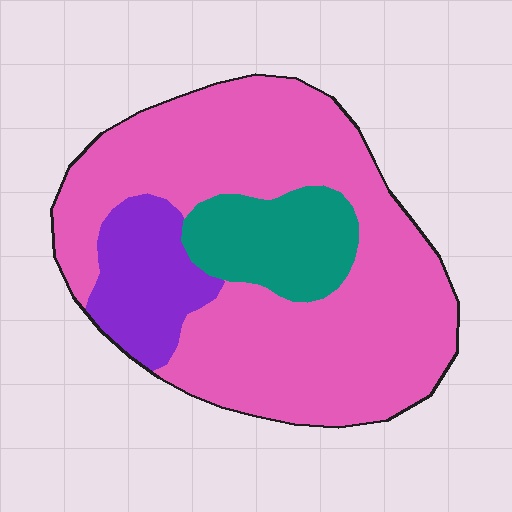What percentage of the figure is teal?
Teal takes up less than a sixth of the figure.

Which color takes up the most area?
Pink, at roughly 70%.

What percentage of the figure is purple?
Purple covers roughly 15% of the figure.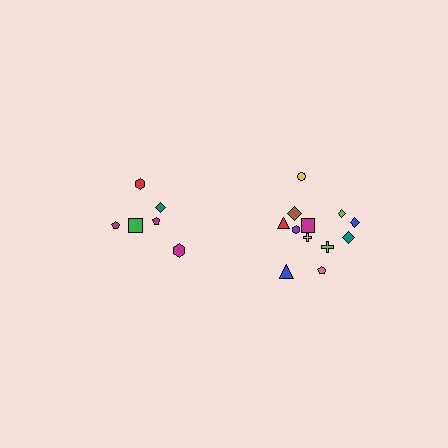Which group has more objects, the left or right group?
The right group.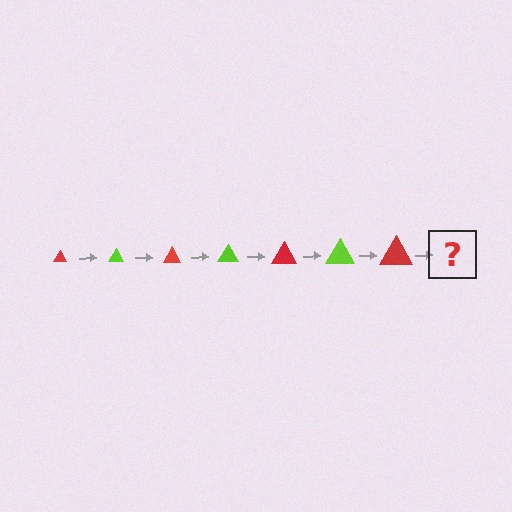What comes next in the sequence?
The next element should be a lime triangle, larger than the previous one.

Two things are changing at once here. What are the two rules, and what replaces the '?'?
The two rules are that the triangle grows larger each step and the color cycles through red and lime. The '?' should be a lime triangle, larger than the previous one.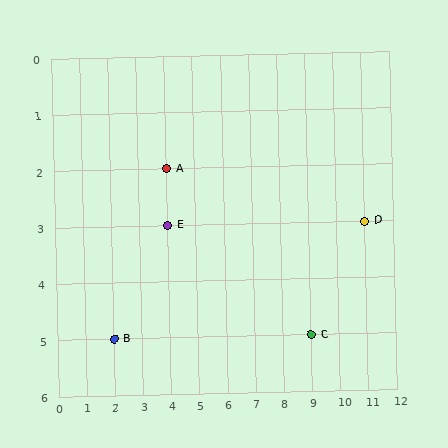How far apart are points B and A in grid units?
Points B and A are 2 columns and 3 rows apart (about 3.6 grid units diagonally).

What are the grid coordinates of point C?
Point C is at grid coordinates (9, 5).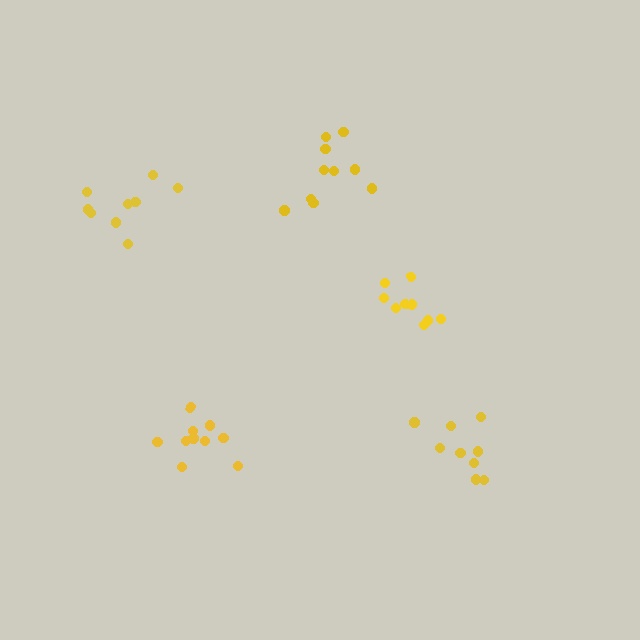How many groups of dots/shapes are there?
There are 5 groups.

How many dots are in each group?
Group 1: 9 dots, Group 2: 10 dots, Group 3: 9 dots, Group 4: 9 dots, Group 5: 10 dots (47 total).